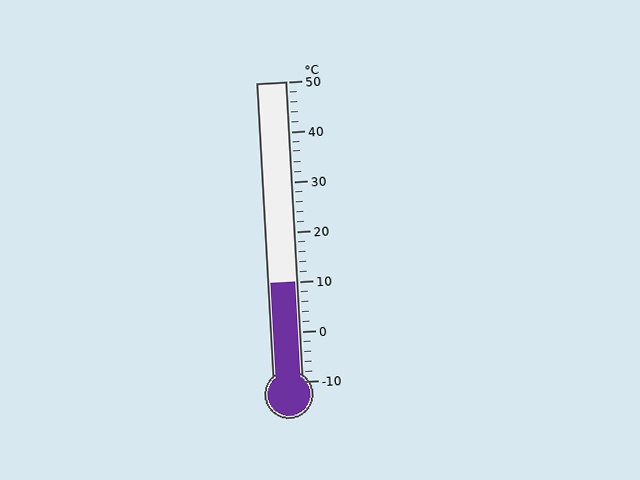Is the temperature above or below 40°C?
The temperature is below 40°C.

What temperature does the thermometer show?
The thermometer shows approximately 10°C.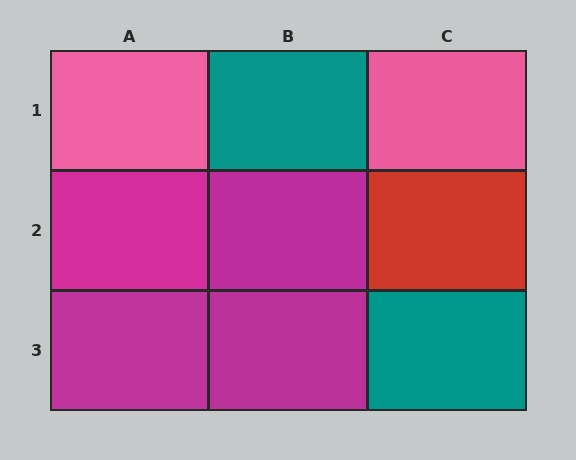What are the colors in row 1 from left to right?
Pink, teal, pink.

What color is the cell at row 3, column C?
Teal.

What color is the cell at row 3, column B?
Magenta.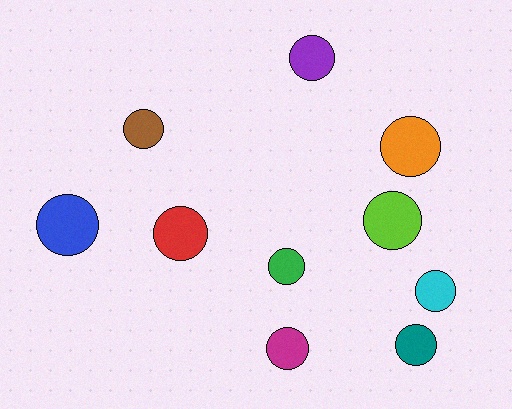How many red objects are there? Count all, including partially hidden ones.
There is 1 red object.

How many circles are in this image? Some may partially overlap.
There are 10 circles.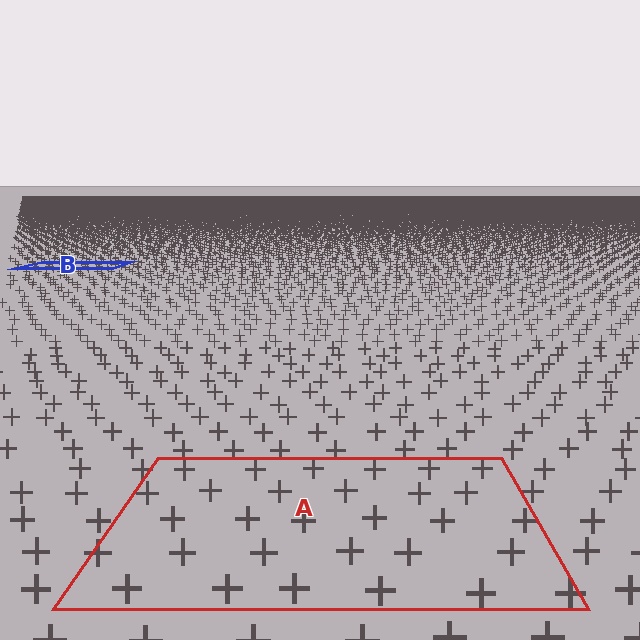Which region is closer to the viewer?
Region A is closer. The texture elements there are larger and more spread out.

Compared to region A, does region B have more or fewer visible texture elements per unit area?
Region B has more texture elements per unit area — they are packed more densely because it is farther away.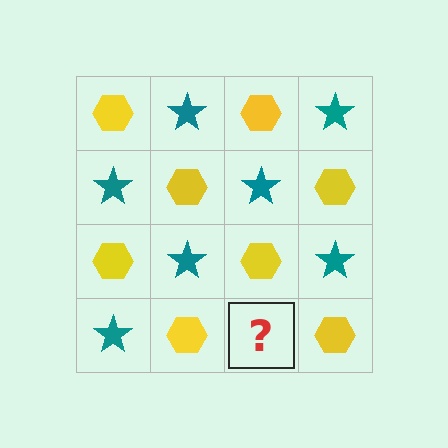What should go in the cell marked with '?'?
The missing cell should contain a teal star.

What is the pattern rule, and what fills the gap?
The rule is that it alternates yellow hexagon and teal star in a checkerboard pattern. The gap should be filled with a teal star.